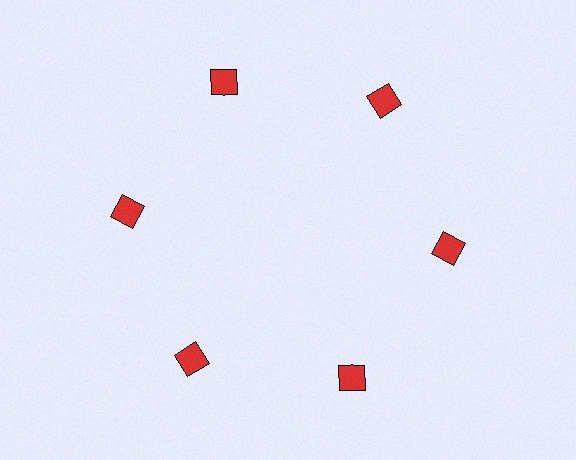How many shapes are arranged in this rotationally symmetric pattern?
There are 6 shapes, arranged in 6 groups of 1.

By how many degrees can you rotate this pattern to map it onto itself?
The pattern maps onto itself every 60 degrees of rotation.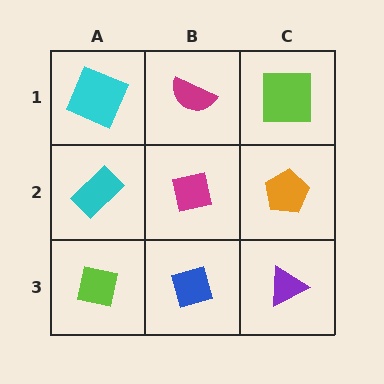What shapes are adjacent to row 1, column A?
A cyan rectangle (row 2, column A), a magenta semicircle (row 1, column B).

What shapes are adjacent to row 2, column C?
A lime square (row 1, column C), a purple triangle (row 3, column C), a magenta square (row 2, column B).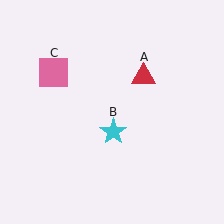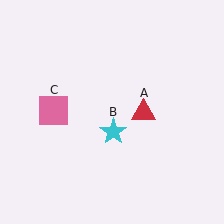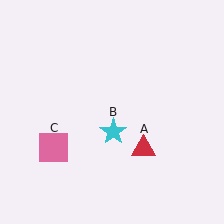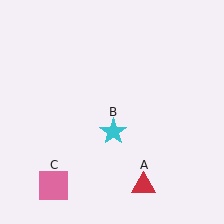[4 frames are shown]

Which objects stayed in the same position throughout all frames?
Cyan star (object B) remained stationary.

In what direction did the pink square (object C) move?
The pink square (object C) moved down.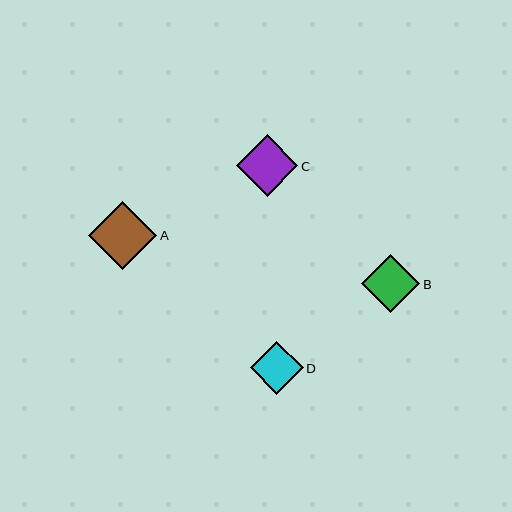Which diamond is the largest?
Diamond A is the largest with a size of approximately 68 pixels.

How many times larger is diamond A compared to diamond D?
Diamond A is approximately 1.3 times the size of diamond D.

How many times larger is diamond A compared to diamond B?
Diamond A is approximately 1.2 times the size of diamond B.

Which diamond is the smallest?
Diamond D is the smallest with a size of approximately 53 pixels.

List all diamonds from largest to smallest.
From largest to smallest: A, C, B, D.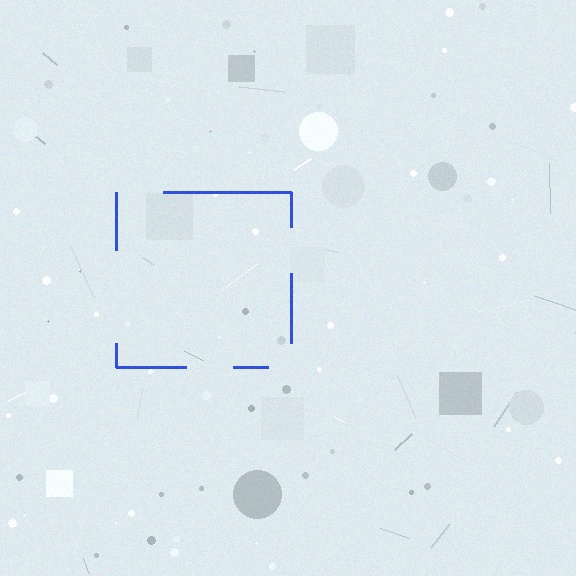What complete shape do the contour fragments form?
The contour fragments form a square.